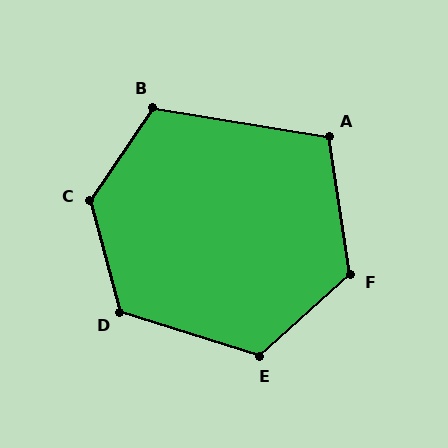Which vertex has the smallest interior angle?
A, at approximately 108 degrees.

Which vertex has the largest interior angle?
C, at approximately 131 degrees.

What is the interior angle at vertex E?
Approximately 121 degrees (obtuse).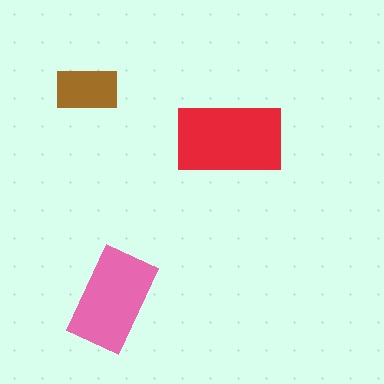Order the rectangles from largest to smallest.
the red one, the pink one, the brown one.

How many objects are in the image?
There are 3 objects in the image.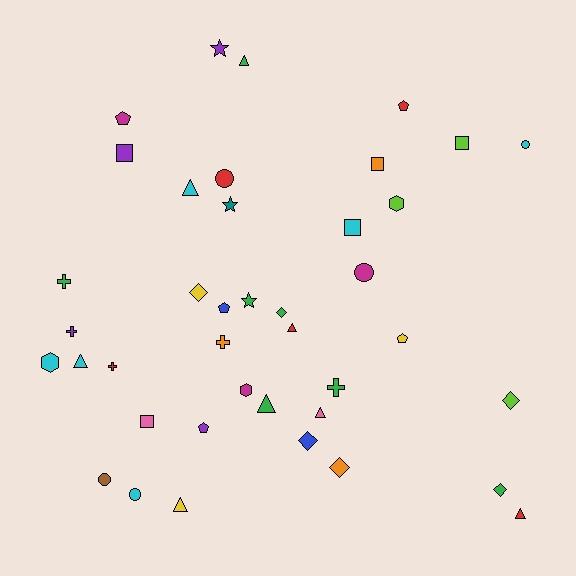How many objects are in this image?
There are 40 objects.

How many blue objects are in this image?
There are 2 blue objects.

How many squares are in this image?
There are 5 squares.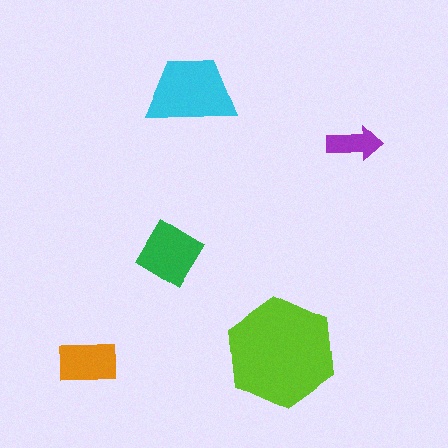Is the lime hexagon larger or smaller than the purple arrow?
Larger.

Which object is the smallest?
The purple arrow.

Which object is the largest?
The lime hexagon.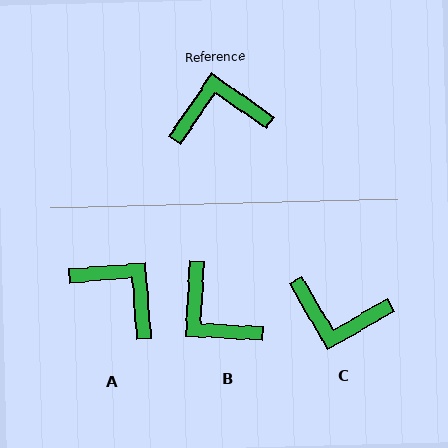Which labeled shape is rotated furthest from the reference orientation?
C, about 155 degrees away.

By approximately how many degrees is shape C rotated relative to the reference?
Approximately 155 degrees counter-clockwise.